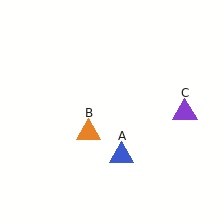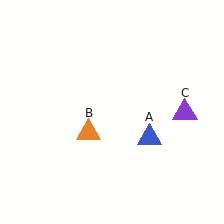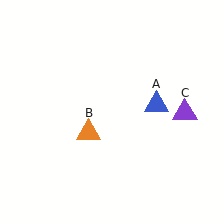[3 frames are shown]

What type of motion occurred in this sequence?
The blue triangle (object A) rotated counterclockwise around the center of the scene.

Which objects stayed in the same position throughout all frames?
Orange triangle (object B) and purple triangle (object C) remained stationary.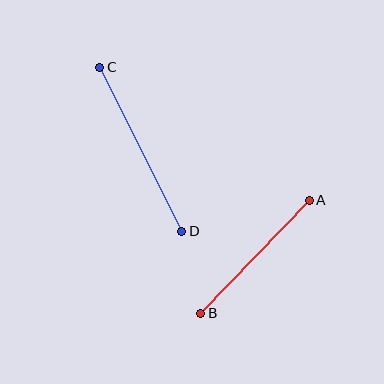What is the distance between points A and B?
The distance is approximately 157 pixels.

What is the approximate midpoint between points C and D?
The midpoint is at approximately (141, 149) pixels.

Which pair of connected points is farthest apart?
Points C and D are farthest apart.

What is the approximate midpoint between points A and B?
The midpoint is at approximately (255, 257) pixels.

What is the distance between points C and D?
The distance is approximately 183 pixels.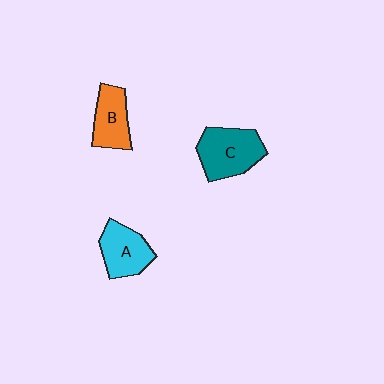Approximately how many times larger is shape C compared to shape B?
Approximately 1.4 times.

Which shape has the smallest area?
Shape B (orange).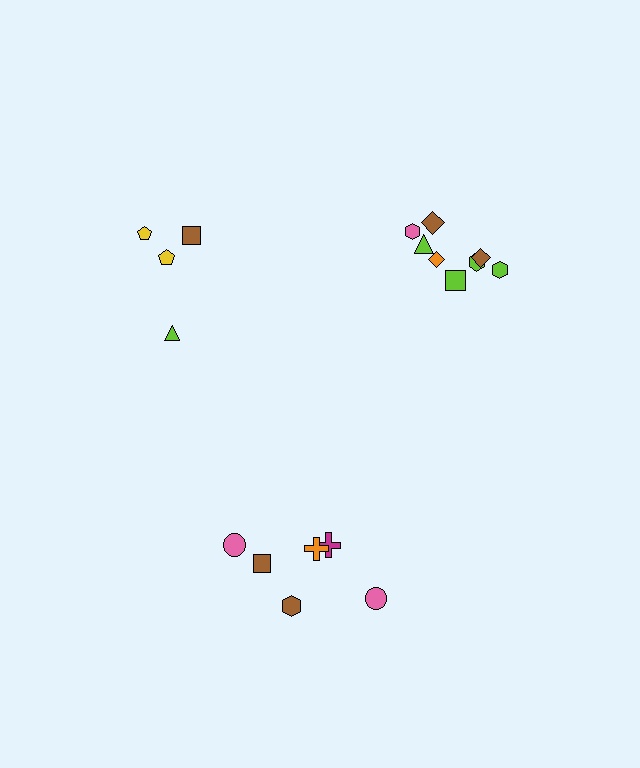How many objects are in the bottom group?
There are 6 objects.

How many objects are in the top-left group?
There are 4 objects.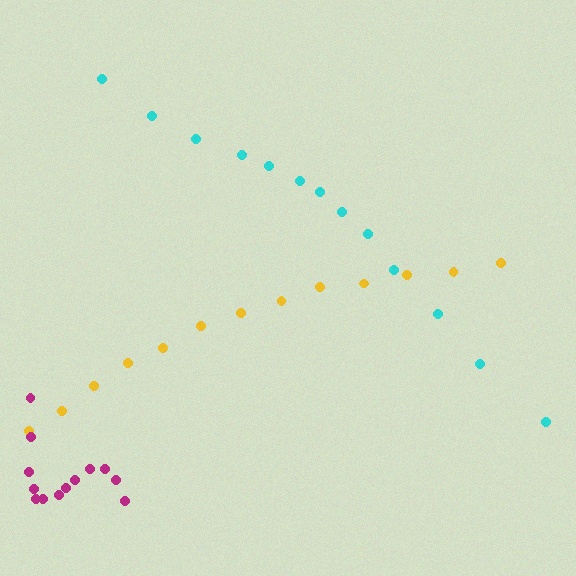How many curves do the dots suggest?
There are 3 distinct paths.